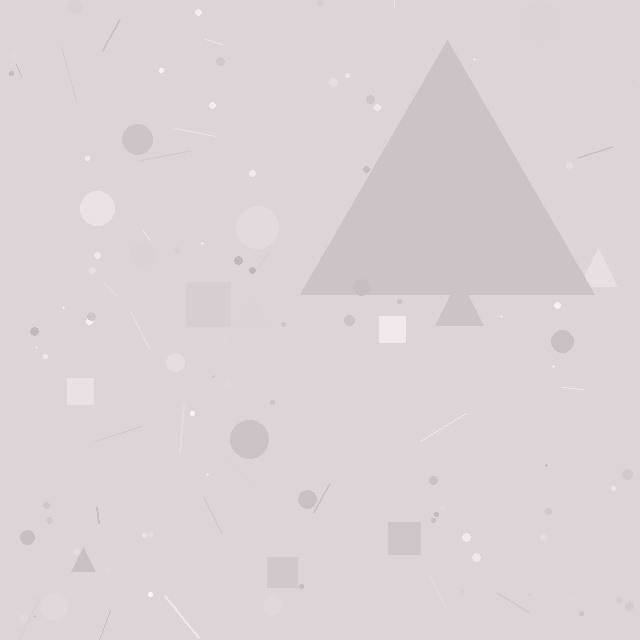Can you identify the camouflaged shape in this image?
The camouflaged shape is a triangle.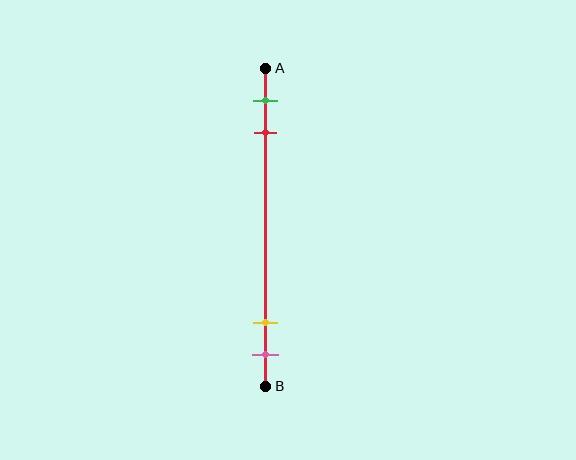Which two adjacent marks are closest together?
The yellow and pink marks are the closest adjacent pair.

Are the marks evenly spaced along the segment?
No, the marks are not evenly spaced.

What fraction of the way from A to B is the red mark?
The red mark is approximately 20% (0.2) of the way from A to B.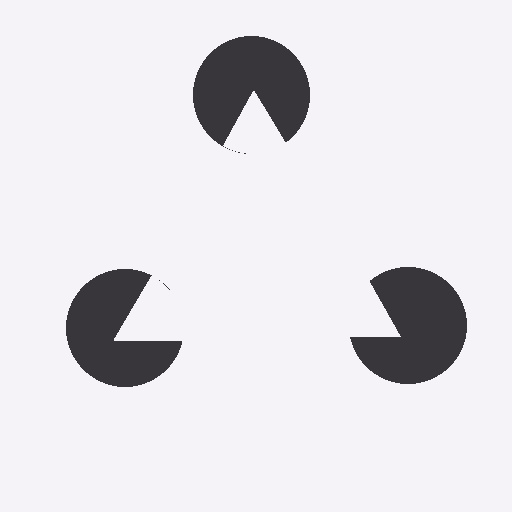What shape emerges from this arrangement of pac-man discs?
An illusory triangle — its edges are inferred from the aligned wedge cuts in the pac-man discs, not physically drawn.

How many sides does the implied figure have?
3 sides.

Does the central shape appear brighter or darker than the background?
It typically appears slightly brighter than the background, even though no actual brightness change is drawn.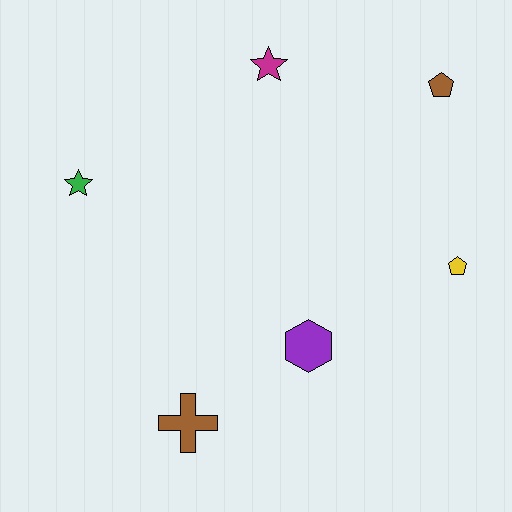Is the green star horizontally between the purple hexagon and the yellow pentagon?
No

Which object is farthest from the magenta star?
The brown cross is farthest from the magenta star.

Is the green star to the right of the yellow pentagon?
No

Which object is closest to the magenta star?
The brown pentagon is closest to the magenta star.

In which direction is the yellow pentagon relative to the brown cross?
The yellow pentagon is to the right of the brown cross.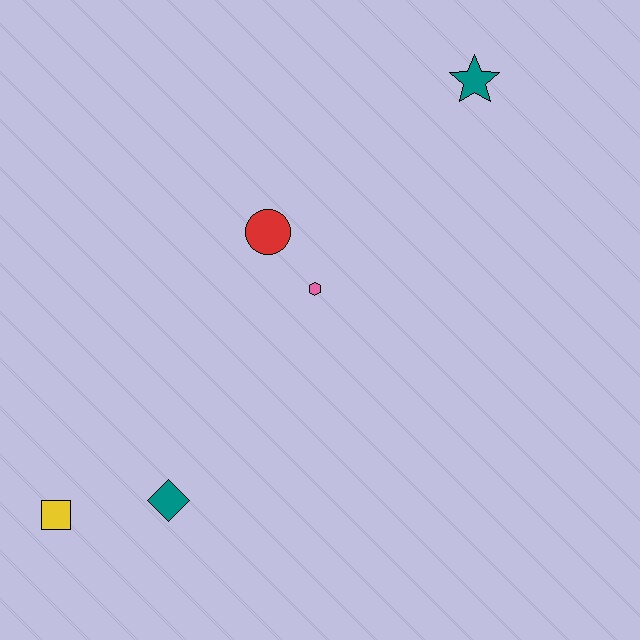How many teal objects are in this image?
There are 2 teal objects.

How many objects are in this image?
There are 5 objects.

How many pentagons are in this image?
There are no pentagons.